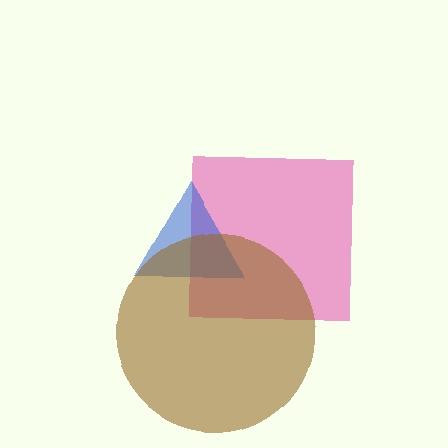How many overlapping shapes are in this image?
There are 3 overlapping shapes in the image.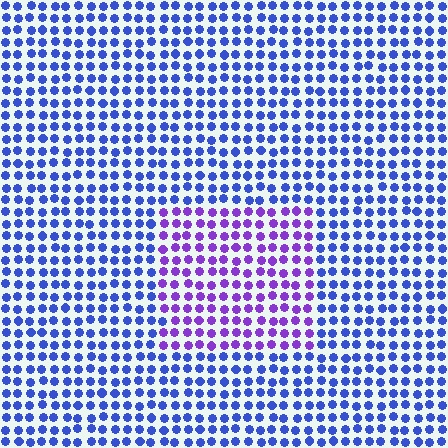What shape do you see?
I see a rectangle.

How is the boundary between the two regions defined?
The boundary is defined purely by a slight shift in hue (about 42 degrees). Spacing, size, and orientation are identical on both sides.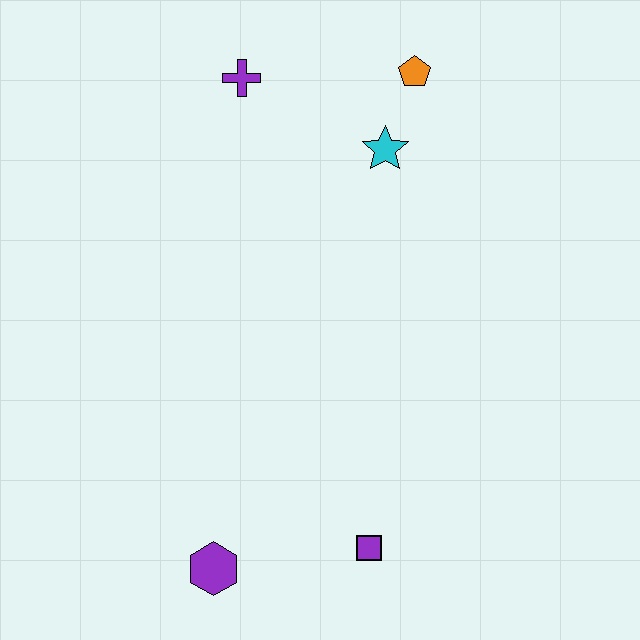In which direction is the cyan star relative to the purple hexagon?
The cyan star is above the purple hexagon.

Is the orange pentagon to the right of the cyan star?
Yes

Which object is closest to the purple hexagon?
The purple square is closest to the purple hexagon.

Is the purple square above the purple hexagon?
Yes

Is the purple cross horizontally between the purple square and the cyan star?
No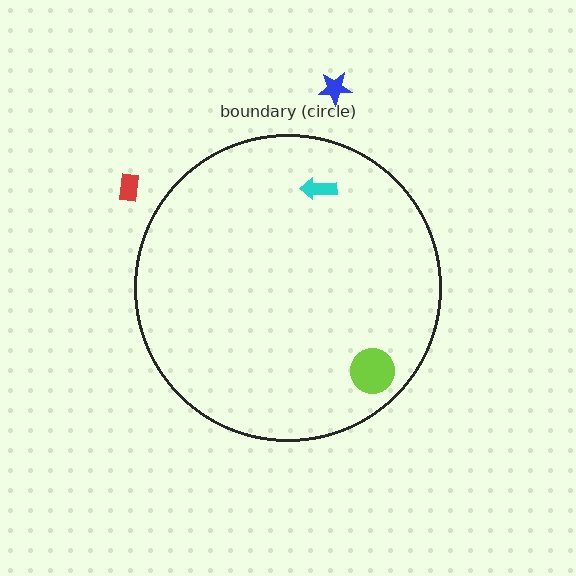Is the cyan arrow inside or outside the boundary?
Inside.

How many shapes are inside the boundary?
2 inside, 2 outside.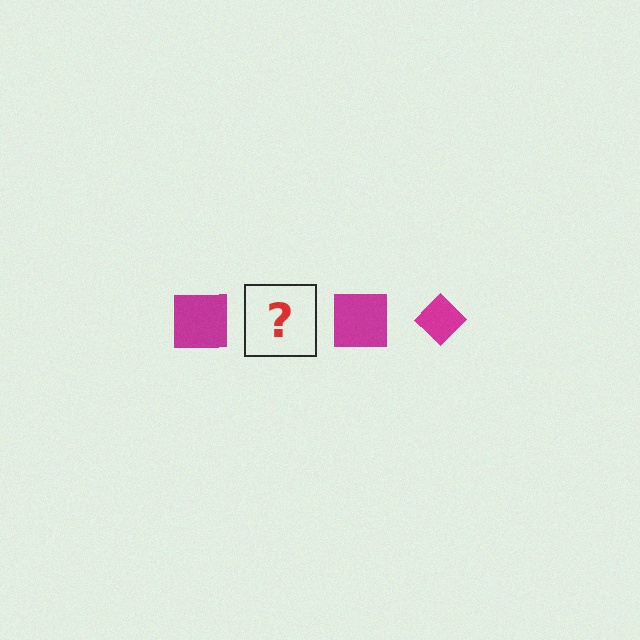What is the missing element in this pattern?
The missing element is a magenta diamond.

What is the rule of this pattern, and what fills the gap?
The rule is that the pattern cycles through square, diamond shapes in magenta. The gap should be filled with a magenta diamond.